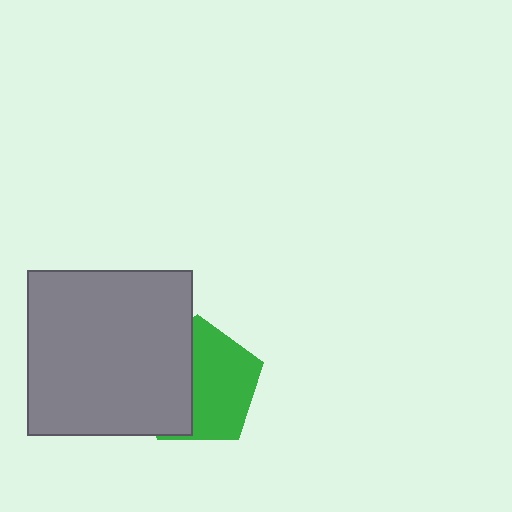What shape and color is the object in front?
The object in front is a gray square.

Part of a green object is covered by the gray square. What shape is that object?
It is a pentagon.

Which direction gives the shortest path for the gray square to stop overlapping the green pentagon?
Moving left gives the shortest separation.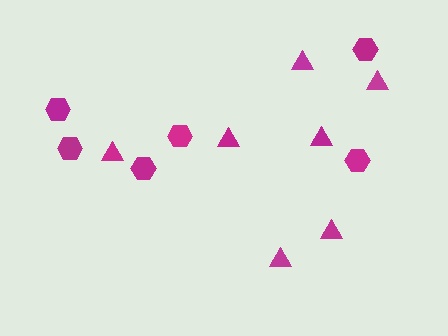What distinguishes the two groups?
There are 2 groups: one group of hexagons (6) and one group of triangles (7).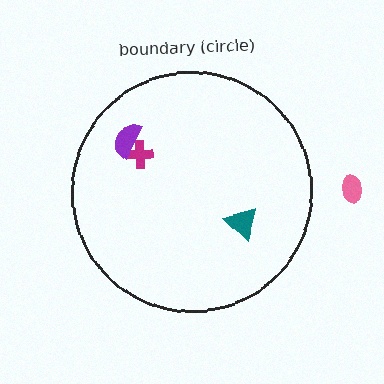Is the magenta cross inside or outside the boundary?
Inside.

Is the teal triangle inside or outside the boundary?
Inside.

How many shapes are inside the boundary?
3 inside, 1 outside.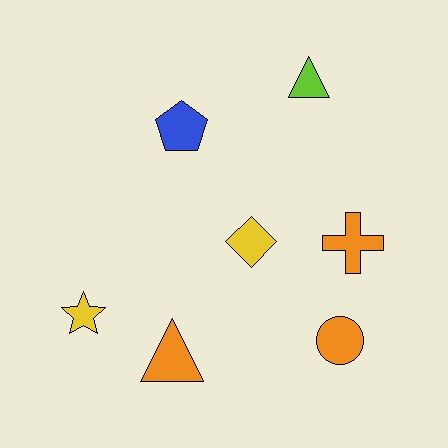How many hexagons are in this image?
There are no hexagons.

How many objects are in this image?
There are 7 objects.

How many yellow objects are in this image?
There are 2 yellow objects.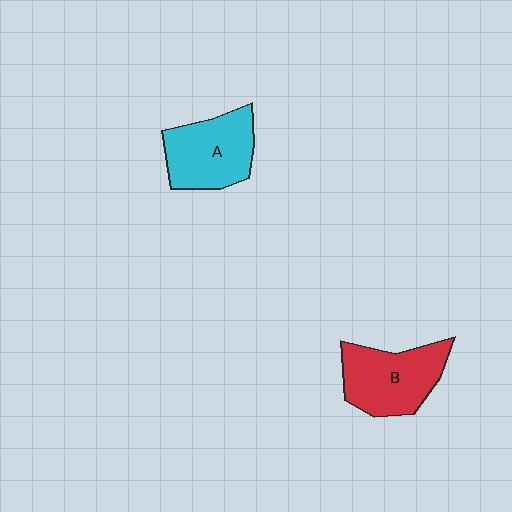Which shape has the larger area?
Shape B (red).